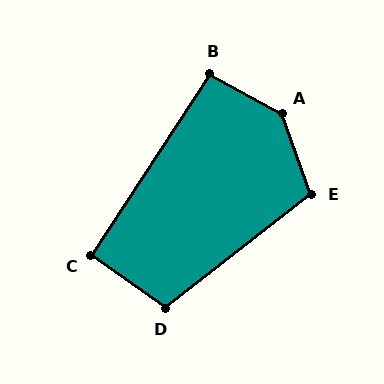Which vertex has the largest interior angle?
A, at approximately 139 degrees.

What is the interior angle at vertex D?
Approximately 107 degrees (obtuse).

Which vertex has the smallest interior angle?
C, at approximately 92 degrees.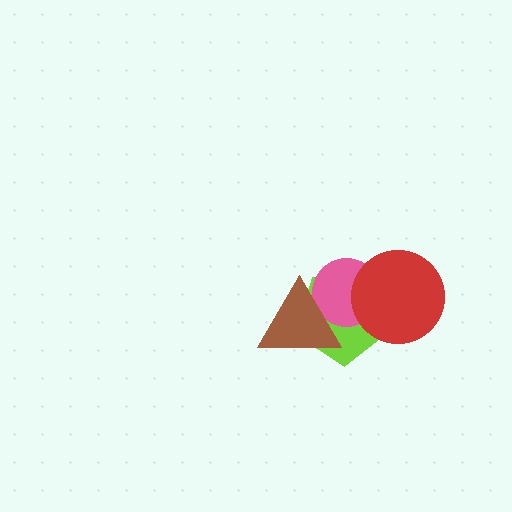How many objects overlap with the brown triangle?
2 objects overlap with the brown triangle.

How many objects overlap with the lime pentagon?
3 objects overlap with the lime pentagon.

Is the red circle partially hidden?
No, no other shape covers it.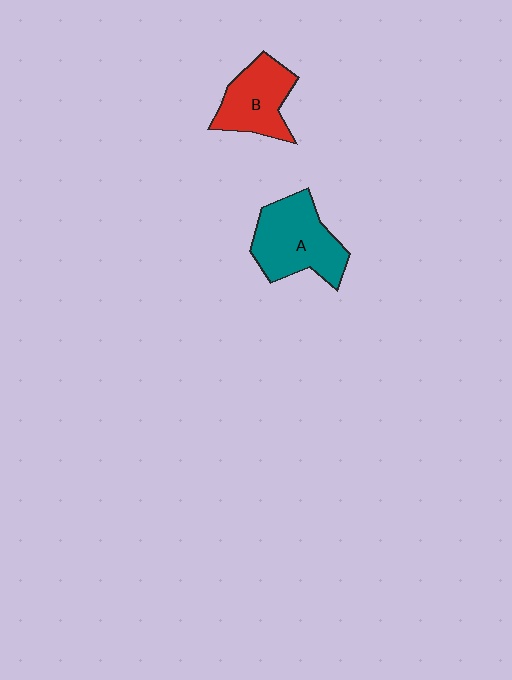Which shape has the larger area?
Shape A (teal).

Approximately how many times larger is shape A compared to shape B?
Approximately 1.3 times.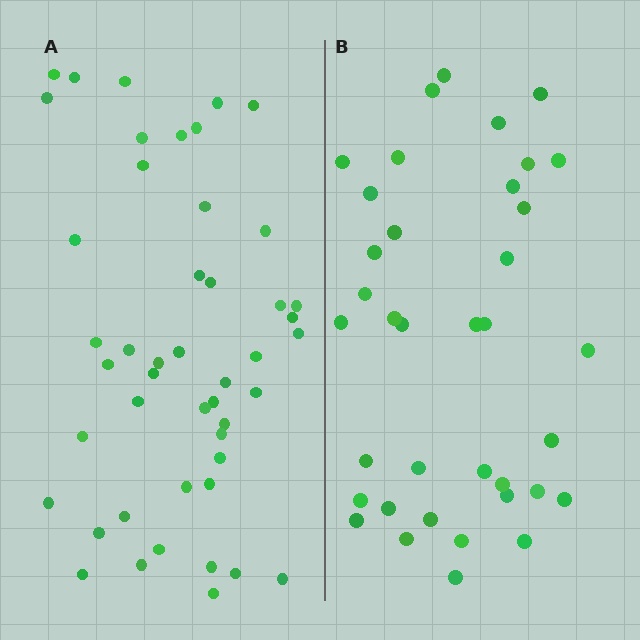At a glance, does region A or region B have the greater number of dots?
Region A (the left region) has more dots.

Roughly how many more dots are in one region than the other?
Region A has roughly 10 or so more dots than region B.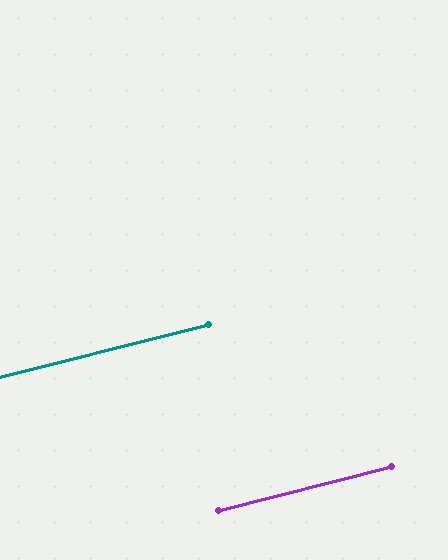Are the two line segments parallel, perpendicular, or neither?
Parallel — their directions differ by only 0.3°.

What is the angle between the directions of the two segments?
Approximately 0 degrees.